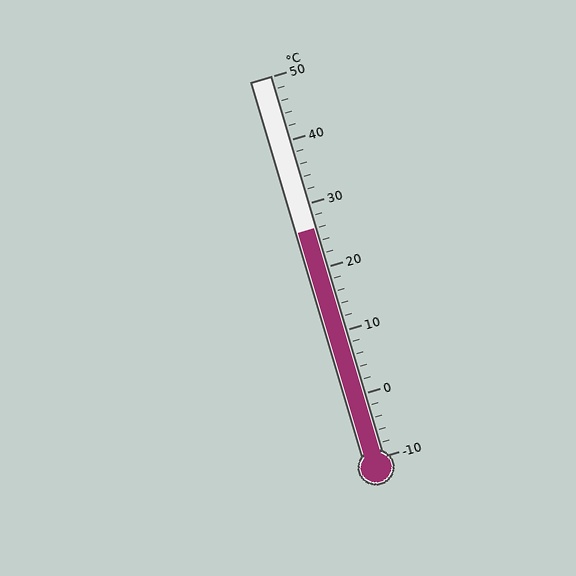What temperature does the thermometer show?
The thermometer shows approximately 26°C.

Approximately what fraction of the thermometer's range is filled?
The thermometer is filled to approximately 60% of its range.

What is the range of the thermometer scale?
The thermometer scale ranges from -10°C to 50°C.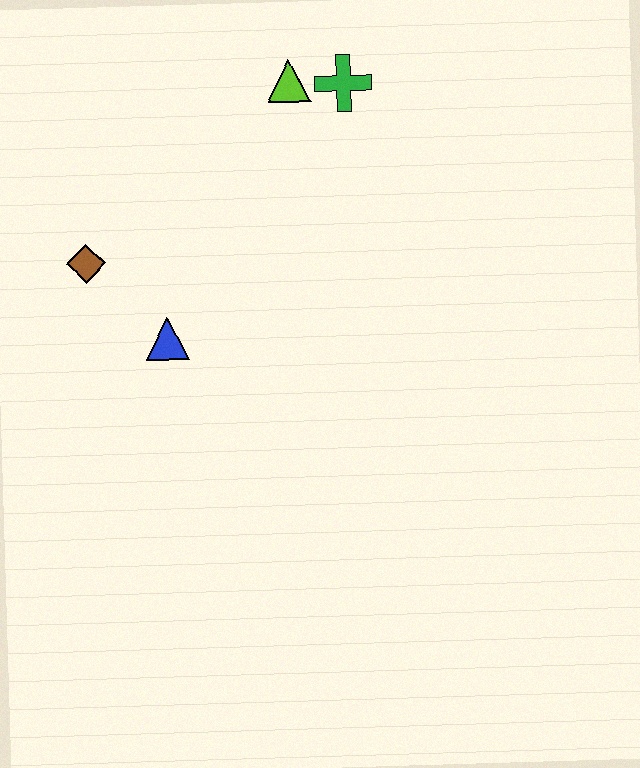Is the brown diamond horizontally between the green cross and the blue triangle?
No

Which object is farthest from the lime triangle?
The blue triangle is farthest from the lime triangle.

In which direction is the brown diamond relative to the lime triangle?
The brown diamond is to the left of the lime triangle.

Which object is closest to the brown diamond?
The blue triangle is closest to the brown diamond.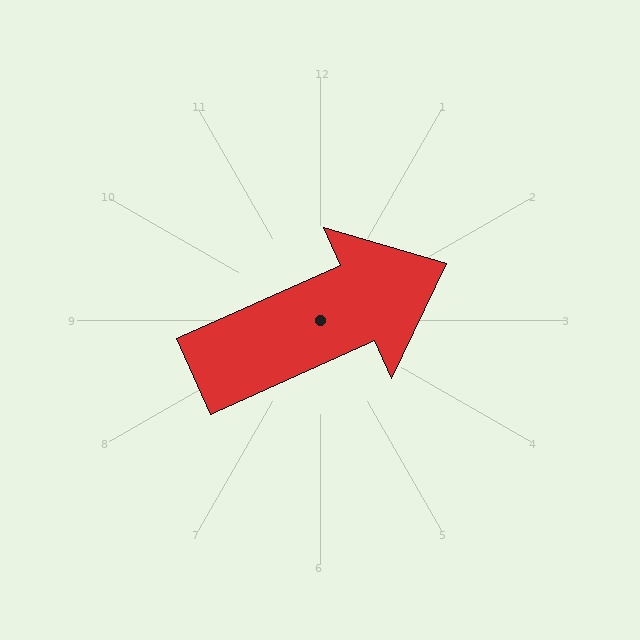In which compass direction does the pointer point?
Northeast.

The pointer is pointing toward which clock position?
Roughly 2 o'clock.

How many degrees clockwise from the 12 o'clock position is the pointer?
Approximately 66 degrees.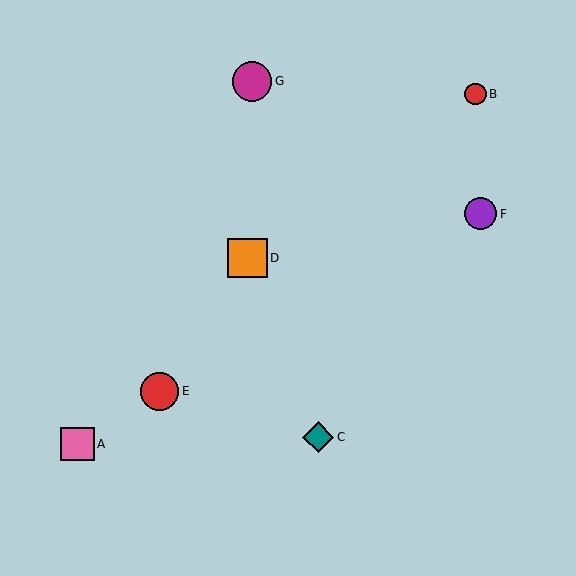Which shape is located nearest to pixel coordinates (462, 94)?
The red circle (labeled B) at (476, 94) is nearest to that location.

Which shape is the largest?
The orange square (labeled D) is the largest.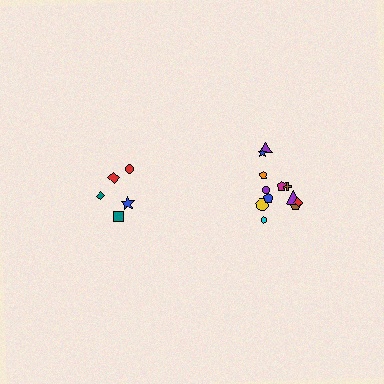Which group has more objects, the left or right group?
The right group.